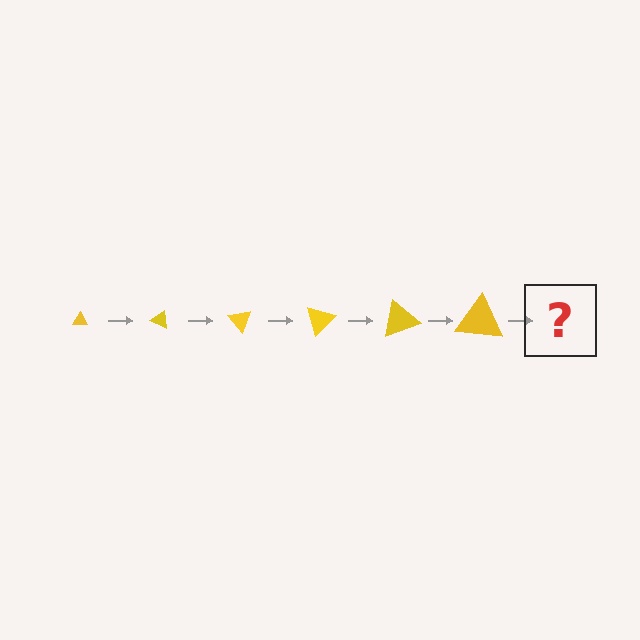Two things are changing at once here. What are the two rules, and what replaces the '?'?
The two rules are that the triangle grows larger each step and it rotates 25 degrees each step. The '?' should be a triangle, larger than the previous one and rotated 150 degrees from the start.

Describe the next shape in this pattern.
It should be a triangle, larger than the previous one and rotated 150 degrees from the start.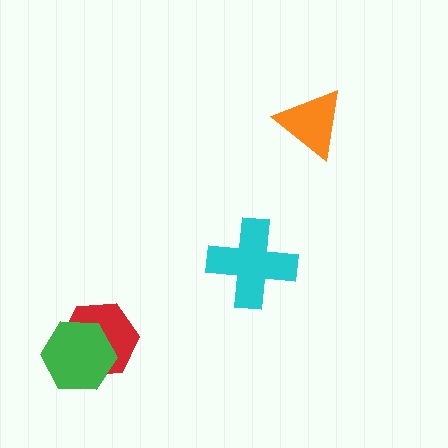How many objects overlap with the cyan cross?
0 objects overlap with the cyan cross.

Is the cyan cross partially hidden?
No, no other shape covers it.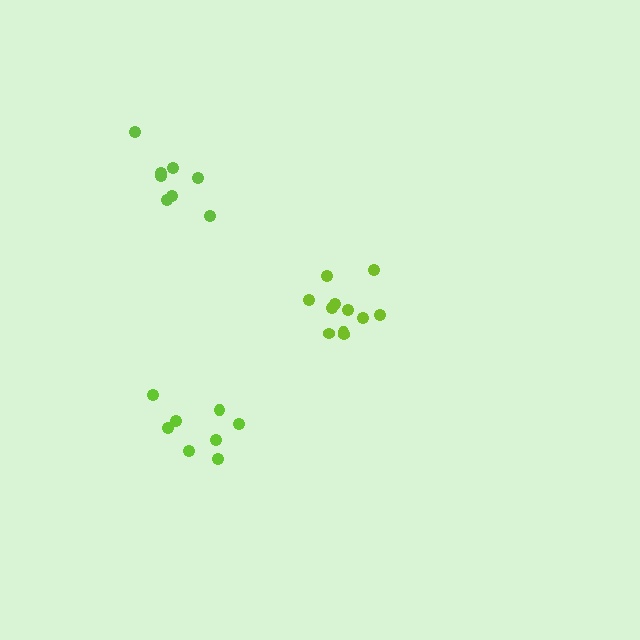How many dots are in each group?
Group 1: 11 dots, Group 2: 8 dots, Group 3: 8 dots (27 total).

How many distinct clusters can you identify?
There are 3 distinct clusters.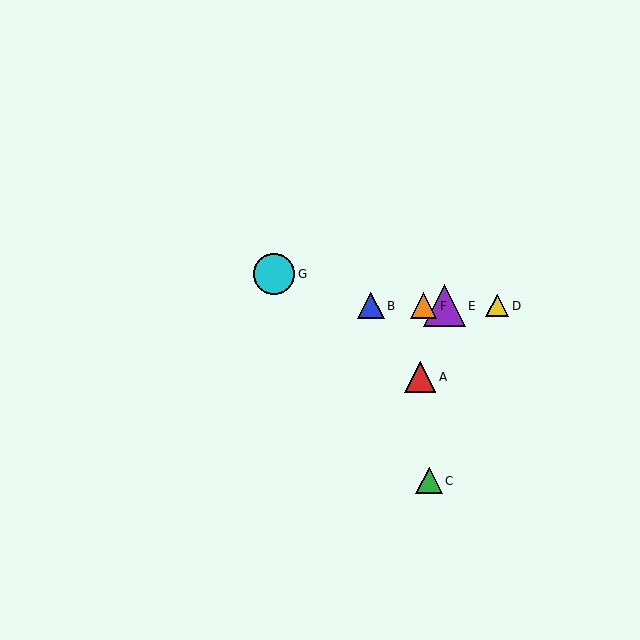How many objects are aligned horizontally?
4 objects (B, D, E, F) are aligned horizontally.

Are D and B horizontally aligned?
Yes, both are at y≈306.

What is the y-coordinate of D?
Object D is at y≈306.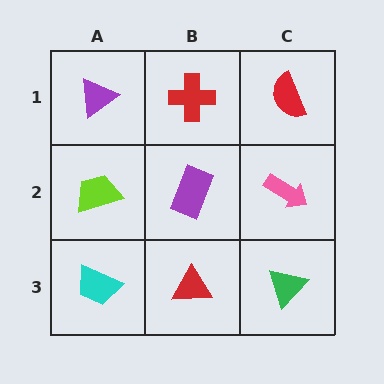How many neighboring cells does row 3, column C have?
2.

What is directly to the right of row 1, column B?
A red semicircle.